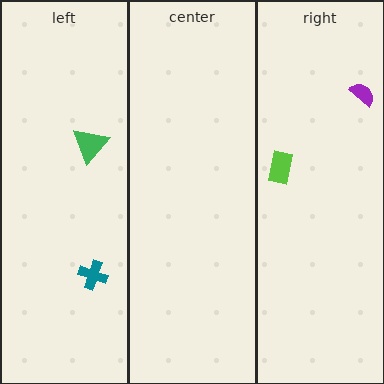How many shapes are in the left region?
2.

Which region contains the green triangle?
The left region.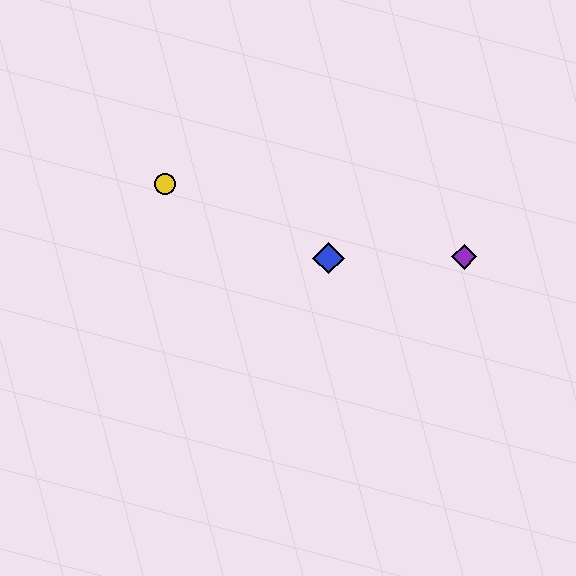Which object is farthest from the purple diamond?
The yellow circle is farthest from the purple diamond.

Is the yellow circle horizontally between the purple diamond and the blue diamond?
No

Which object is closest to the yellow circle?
The blue diamond is closest to the yellow circle.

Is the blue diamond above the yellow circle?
No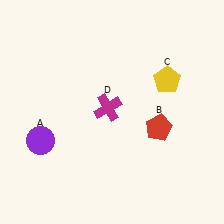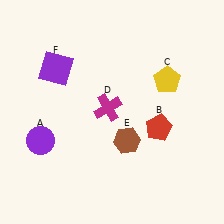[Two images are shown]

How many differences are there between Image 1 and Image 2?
There are 2 differences between the two images.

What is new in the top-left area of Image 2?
A purple square (F) was added in the top-left area of Image 2.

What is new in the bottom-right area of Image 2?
A brown hexagon (E) was added in the bottom-right area of Image 2.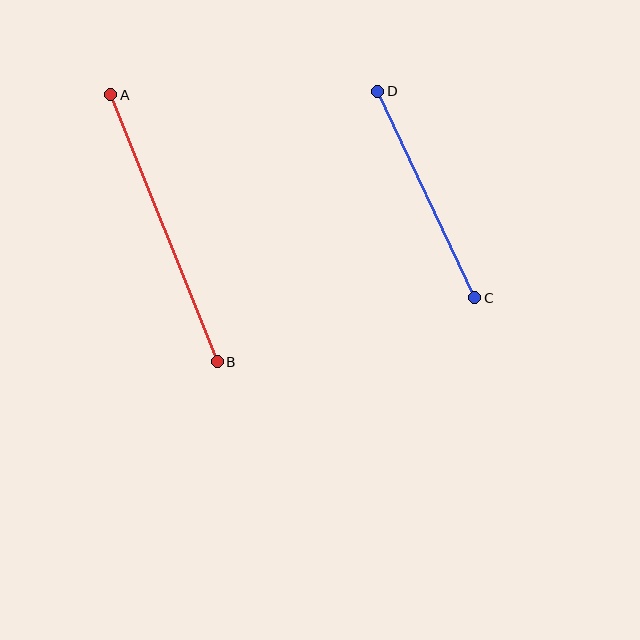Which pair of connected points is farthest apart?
Points A and B are farthest apart.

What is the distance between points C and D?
The distance is approximately 228 pixels.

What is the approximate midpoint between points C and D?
The midpoint is at approximately (426, 194) pixels.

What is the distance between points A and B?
The distance is approximately 287 pixels.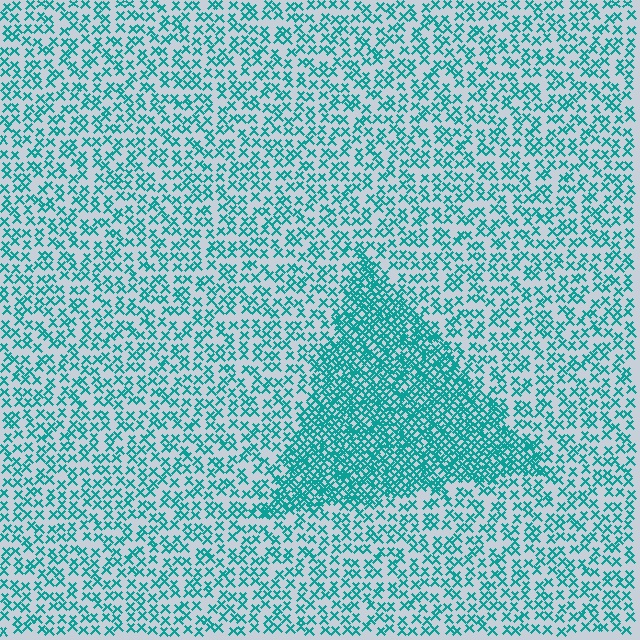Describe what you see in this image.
The image contains small teal elements arranged at two different densities. A triangle-shaped region is visible where the elements are more densely packed than the surrounding area.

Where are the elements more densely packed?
The elements are more densely packed inside the triangle boundary.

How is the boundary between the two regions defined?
The boundary is defined by a change in element density (approximately 2.4x ratio). All elements are the same color, size, and shape.